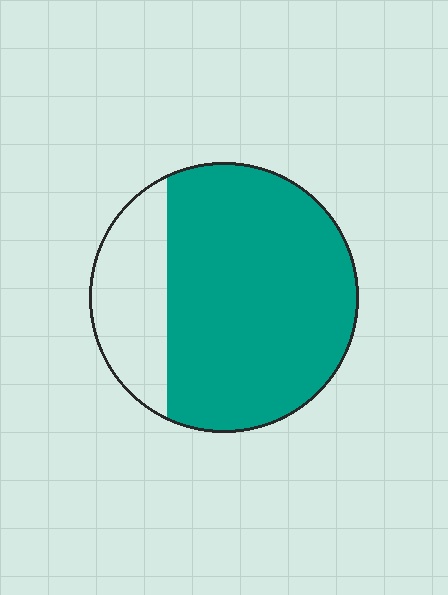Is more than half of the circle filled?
Yes.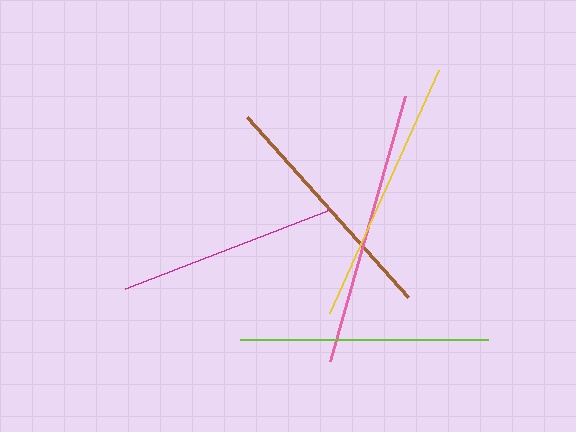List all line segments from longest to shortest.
From longest to shortest: pink, yellow, lime, brown, magenta.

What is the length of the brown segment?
The brown segment is approximately 242 pixels long.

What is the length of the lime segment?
The lime segment is approximately 248 pixels long.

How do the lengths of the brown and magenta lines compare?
The brown and magenta lines are approximately the same length.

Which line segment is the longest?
The pink line is the longest at approximately 276 pixels.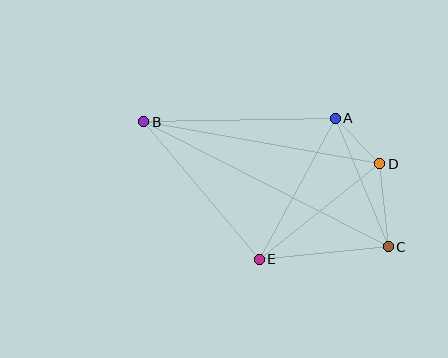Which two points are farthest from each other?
Points B and C are farthest from each other.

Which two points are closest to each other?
Points A and D are closest to each other.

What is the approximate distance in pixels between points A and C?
The distance between A and C is approximately 139 pixels.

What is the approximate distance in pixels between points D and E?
The distance between D and E is approximately 154 pixels.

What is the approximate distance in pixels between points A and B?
The distance between A and B is approximately 192 pixels.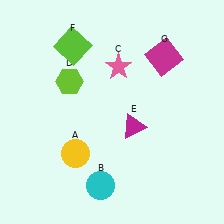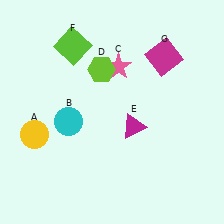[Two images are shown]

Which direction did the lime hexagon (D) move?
The lime hexagon (D) moved right.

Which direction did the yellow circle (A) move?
The yellow circle (A) moved left.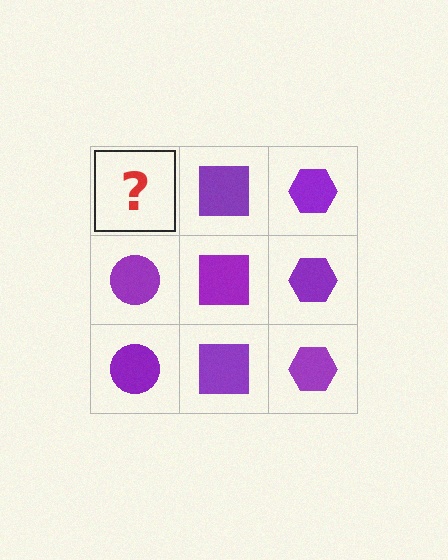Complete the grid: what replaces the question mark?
The question mark should be replaced with a purple circle.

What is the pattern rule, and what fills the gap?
The rule is that each column has a consistent shape. The gap should be filled with a purple circle.